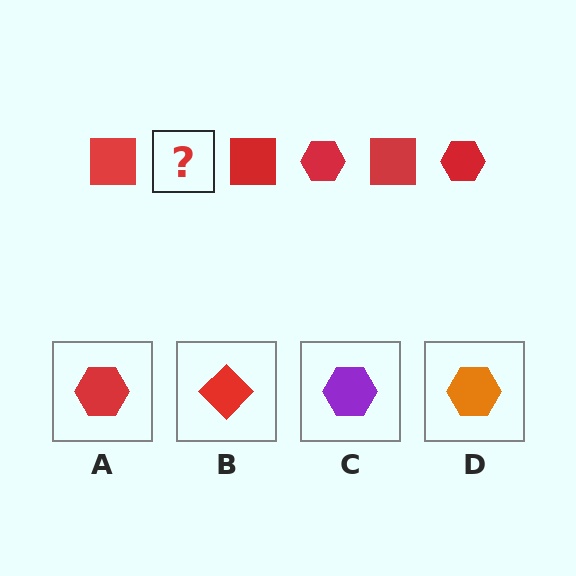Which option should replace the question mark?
Option A.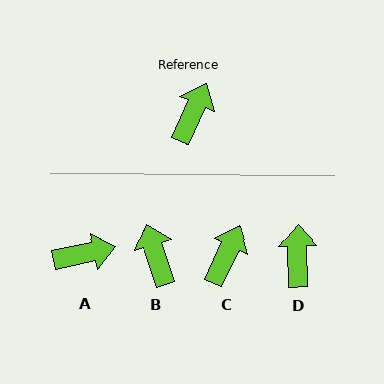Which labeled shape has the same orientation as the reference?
C.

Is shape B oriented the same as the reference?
No, it is off by about 43 degrees.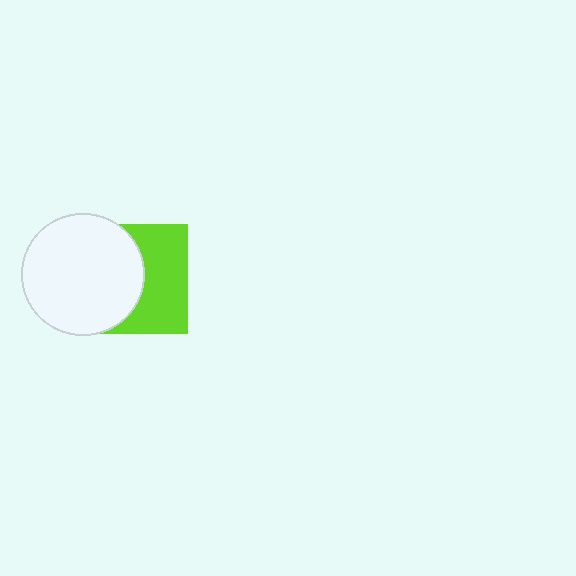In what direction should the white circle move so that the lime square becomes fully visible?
The white circle should move left. That is the shortest direction to clear the overlap and leave the lime square fully visible.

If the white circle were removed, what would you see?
You would see the complete lime square.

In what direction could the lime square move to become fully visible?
The lime square could move right. That would shift it out from behind the white circle entirely.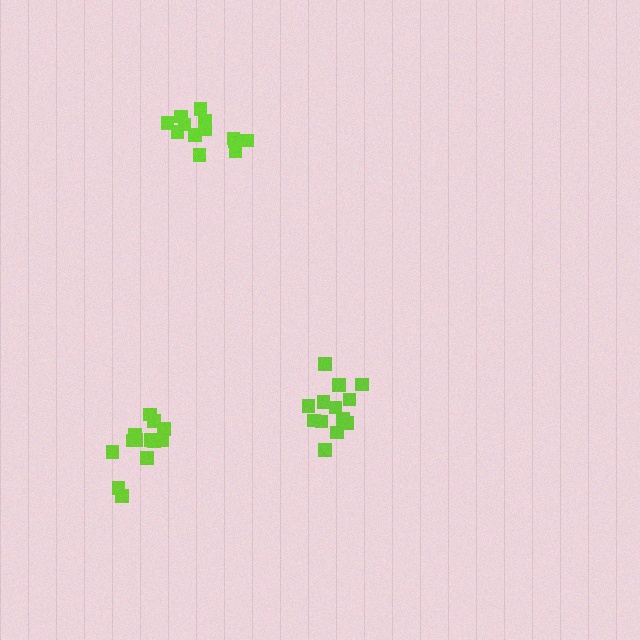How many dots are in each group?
Group 1: 13 dots, Group 2: 13 dots, Group 3: 13 dots (39 total).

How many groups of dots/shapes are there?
There are 3 groups.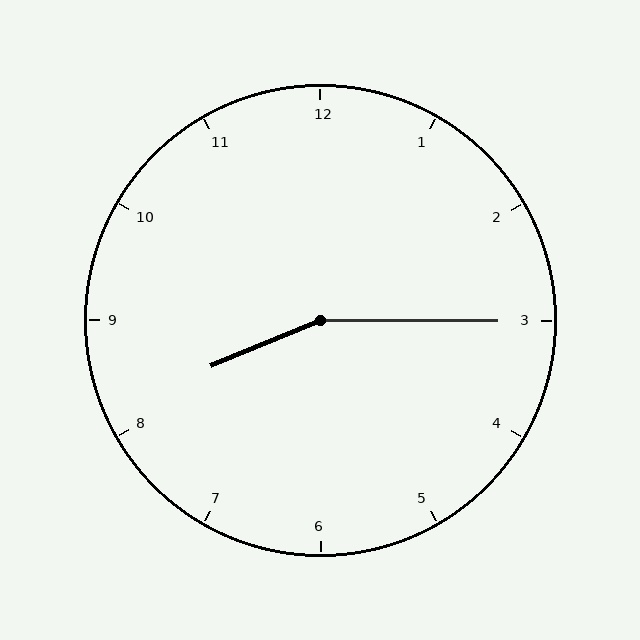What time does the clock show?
8:15.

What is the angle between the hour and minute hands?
Approximately 158 degrees.